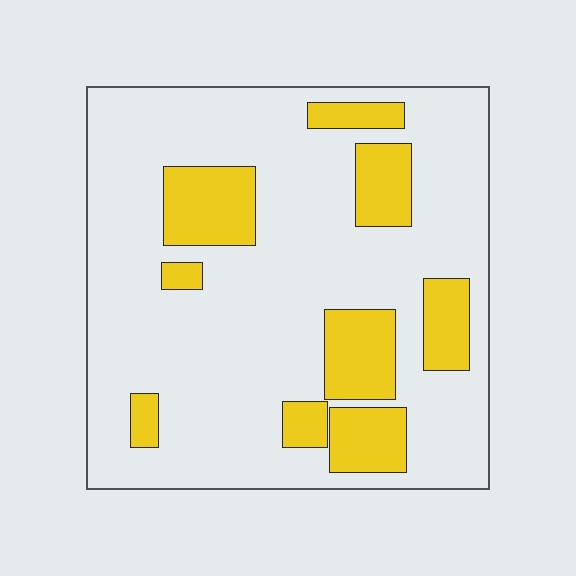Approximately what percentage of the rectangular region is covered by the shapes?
Approximately 20%.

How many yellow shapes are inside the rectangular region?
9.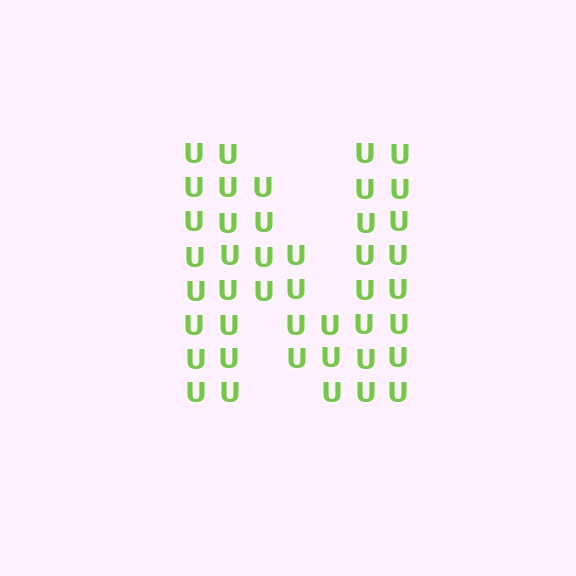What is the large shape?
The large shape is the letter N.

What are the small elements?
The small elements are letter U's.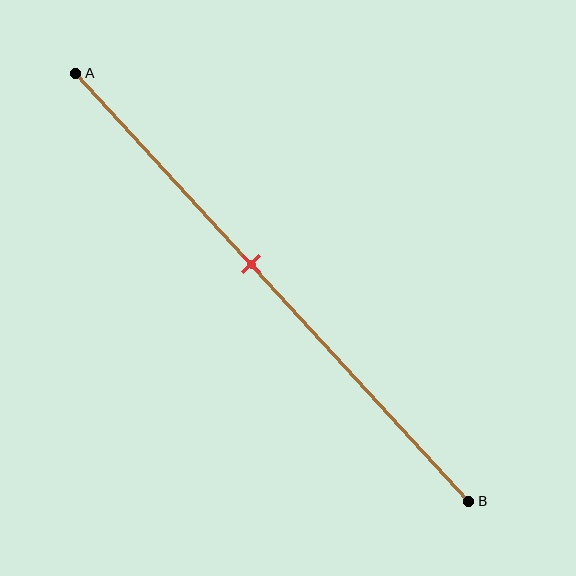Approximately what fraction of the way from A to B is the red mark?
The red mark is approximately 45% of the way from A to B.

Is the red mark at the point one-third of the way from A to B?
No, the mark is at about 45% from A, not at the 33% one-third point.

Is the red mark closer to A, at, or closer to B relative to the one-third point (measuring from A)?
The red mark is closer to point B than the one-third point of segment AB.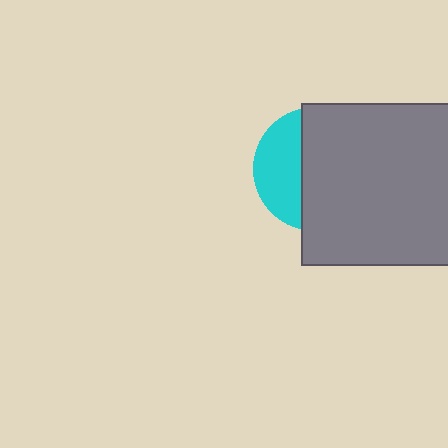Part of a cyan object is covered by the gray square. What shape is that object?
It is a circle.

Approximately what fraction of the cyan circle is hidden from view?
Roughly 64% of the cyan circle is hidden behind the gray square.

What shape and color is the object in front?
The object in front is a gray square.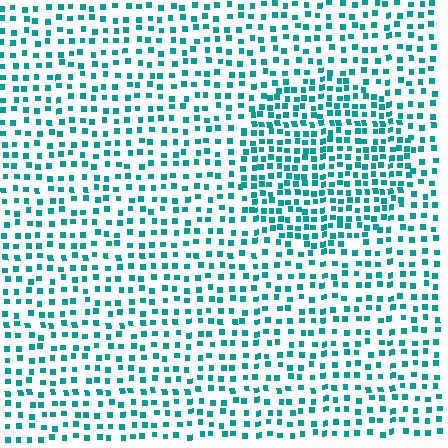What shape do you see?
I see a circle.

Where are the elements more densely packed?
The elements are more densely packed inside the circle boundary.